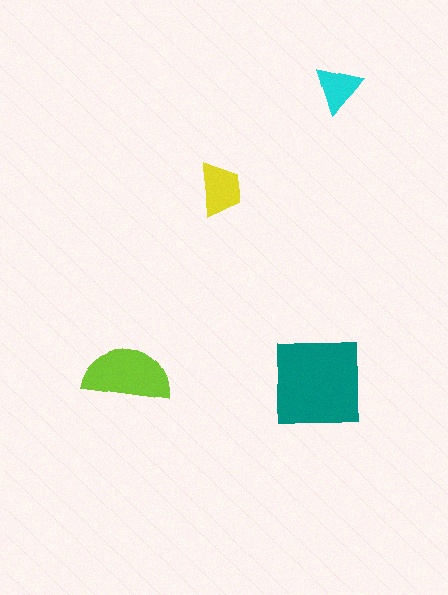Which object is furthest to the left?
The lime semicircle is leftmost.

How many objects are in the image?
There are 4 objects in the image.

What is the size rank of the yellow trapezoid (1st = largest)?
3rd.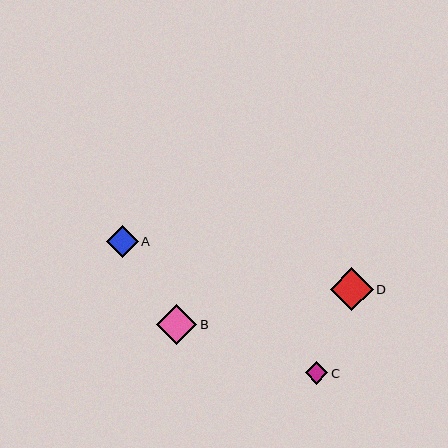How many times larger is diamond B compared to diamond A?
Diamond B is approximately 1.3 times the size of diamond A.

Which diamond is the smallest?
Diamond C is the smallest with a size of approximately 22 pixels.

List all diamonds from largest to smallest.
From largest to smallest: D, B, A, C.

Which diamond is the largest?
Diamond D is the largest with a size of approximately 43 pixels.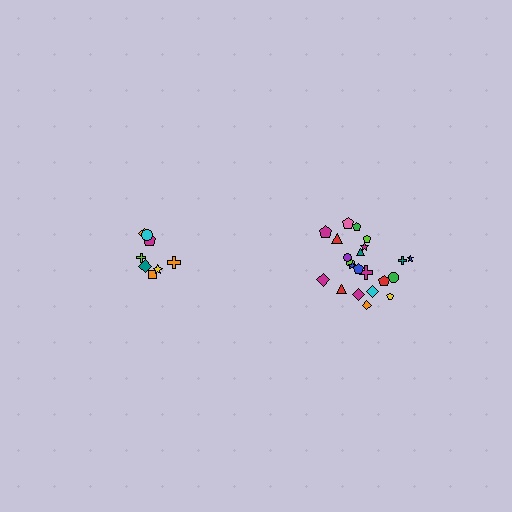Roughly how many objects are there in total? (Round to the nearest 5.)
Roughly 30 objects in total.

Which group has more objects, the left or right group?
The right group.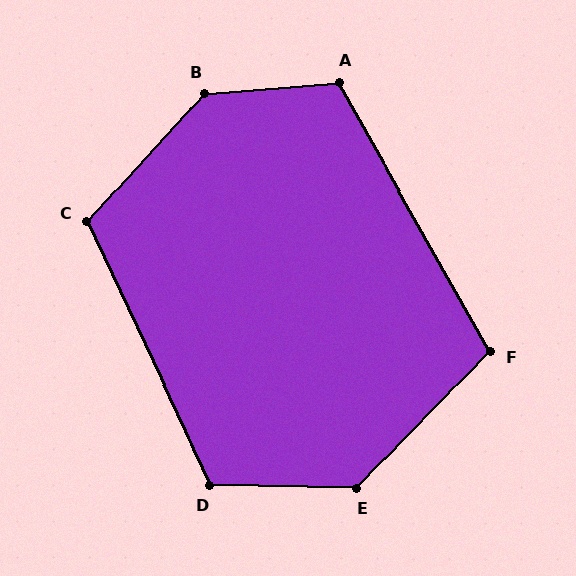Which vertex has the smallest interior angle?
F, at approximately 106 degrees.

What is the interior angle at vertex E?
Approximately 133 degrees (obtuse).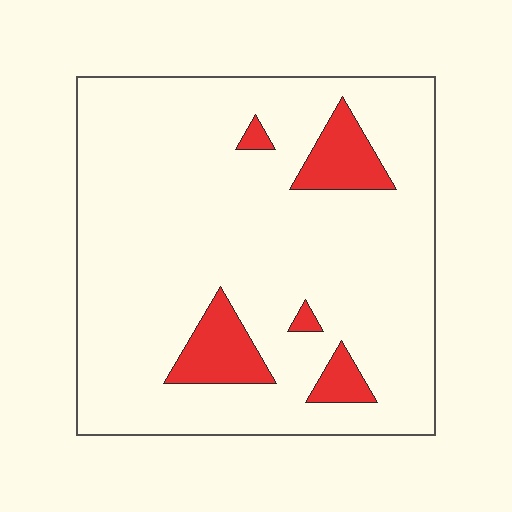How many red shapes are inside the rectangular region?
5.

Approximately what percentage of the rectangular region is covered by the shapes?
Approximately 10%.